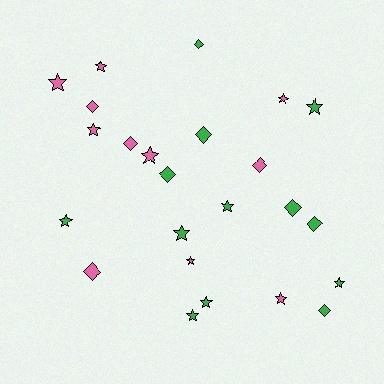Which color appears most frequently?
Green, with 13 objects.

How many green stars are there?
There are 7 green stars.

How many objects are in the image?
There are 24 objects.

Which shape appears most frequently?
Star, with 14 objects.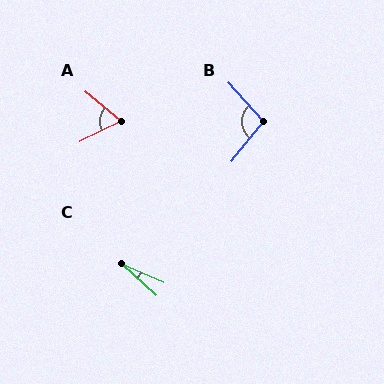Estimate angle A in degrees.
Approximately 66 degrees.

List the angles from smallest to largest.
C (19°), A (66°), B (100°).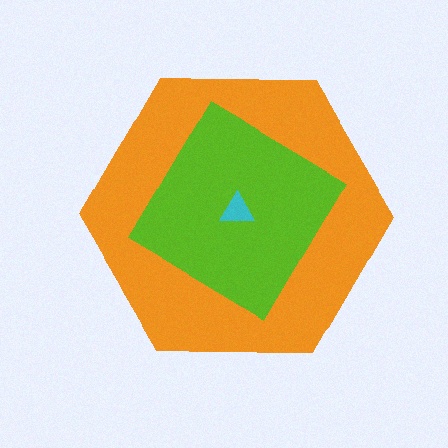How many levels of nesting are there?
3.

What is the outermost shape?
The orange hexagon.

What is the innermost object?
The cyan triangle.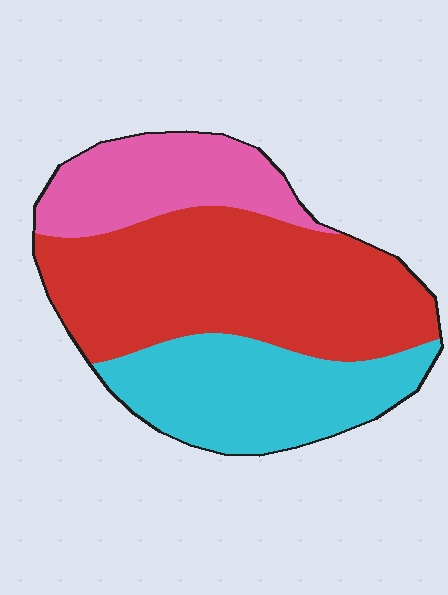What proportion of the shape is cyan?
Cyan covers 29% of the shape.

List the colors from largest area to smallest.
From largest to smallest: red, cyan, pink.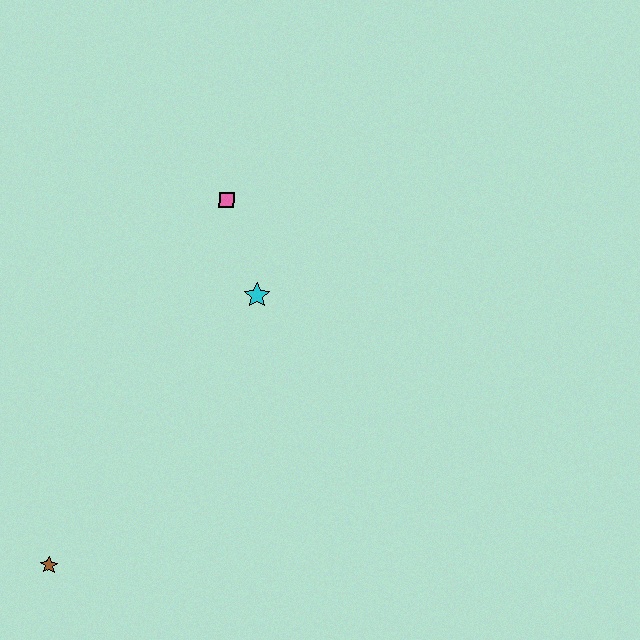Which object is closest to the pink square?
The cyan star is closest to the pink square.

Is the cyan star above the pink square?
No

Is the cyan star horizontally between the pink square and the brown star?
No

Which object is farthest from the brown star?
The pink square is farthest from the brown star.